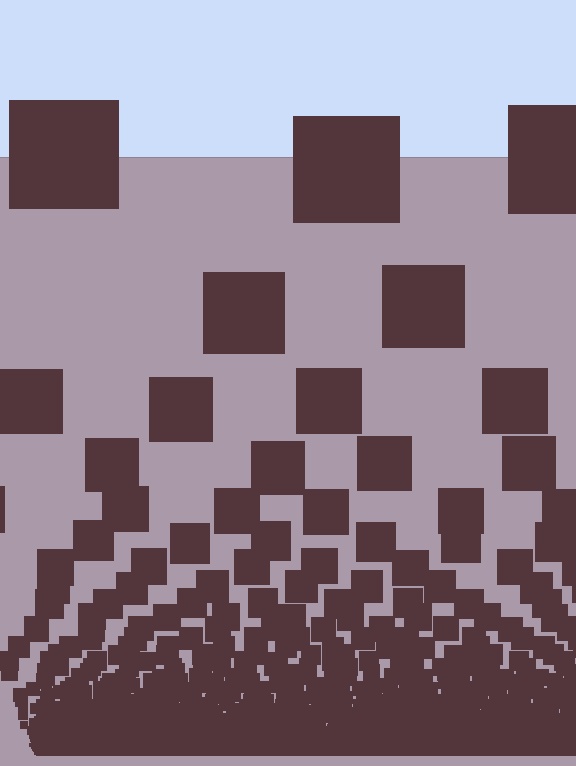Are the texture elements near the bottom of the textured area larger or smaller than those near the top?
Smaller. The gradient is inverted — elements near the bottom are smaller and denser.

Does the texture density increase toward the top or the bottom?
Density increases toward the bottom.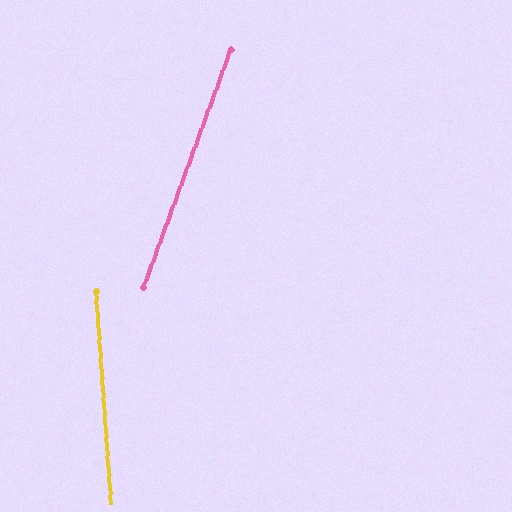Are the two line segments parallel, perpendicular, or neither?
Neither parallel nor perpendicular — they differ by about 24°.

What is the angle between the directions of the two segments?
Approximately 24 degrees.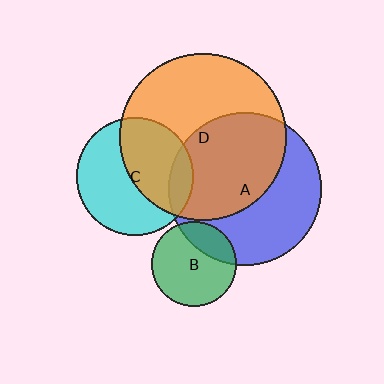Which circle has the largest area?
Circle D (orange).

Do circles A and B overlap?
Yes.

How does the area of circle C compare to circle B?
Approximately 1.9 times.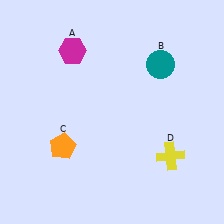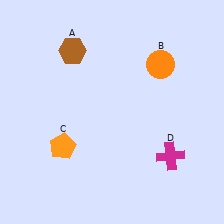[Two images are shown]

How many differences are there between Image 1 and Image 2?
There are 3 differences between the two images.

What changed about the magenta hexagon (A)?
In Image 1, A is magenta. In Image 2, it changed to brown.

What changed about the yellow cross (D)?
In Image 1, D is yellow. In Image 2, it changed to magenta.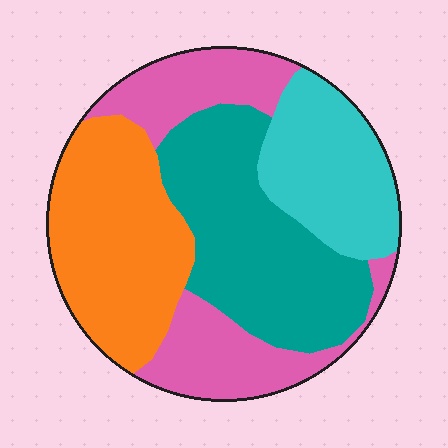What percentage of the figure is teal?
Teal takes up between a sixth and a third of the figure.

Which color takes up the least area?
Cyan, at roughly 20%.